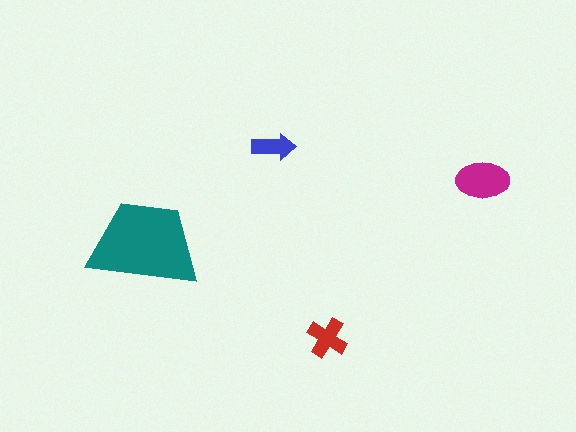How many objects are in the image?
There are 4 objects in the image.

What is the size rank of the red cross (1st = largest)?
3rd.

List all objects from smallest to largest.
The blue arrow, the red cross, the magenta ellipse, the teal trapezoid.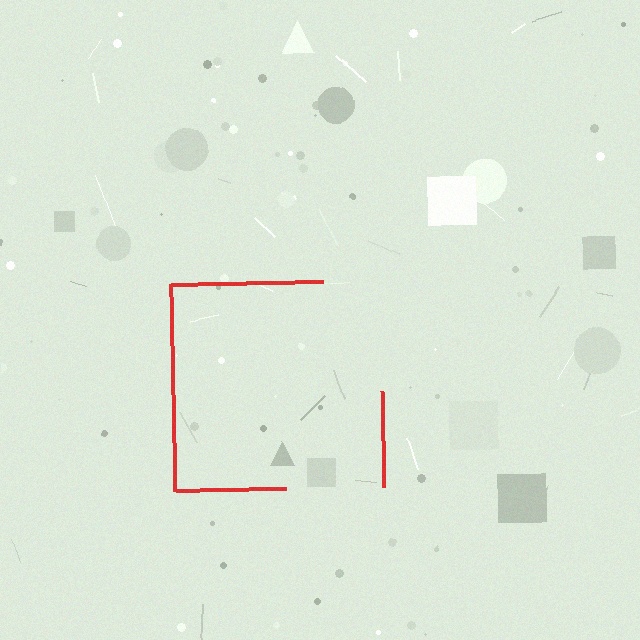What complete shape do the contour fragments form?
The contour fragments form a square.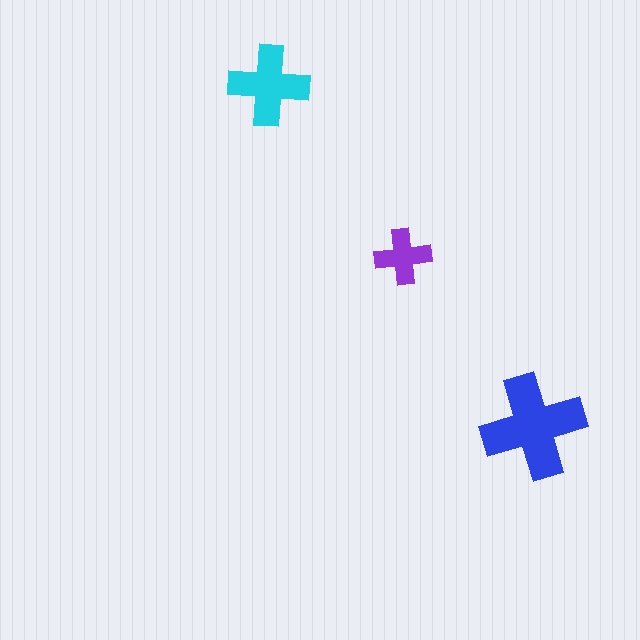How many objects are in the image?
There are 3 objects in the image.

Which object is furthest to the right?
The blue cross is rightmost.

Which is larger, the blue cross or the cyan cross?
The blue one.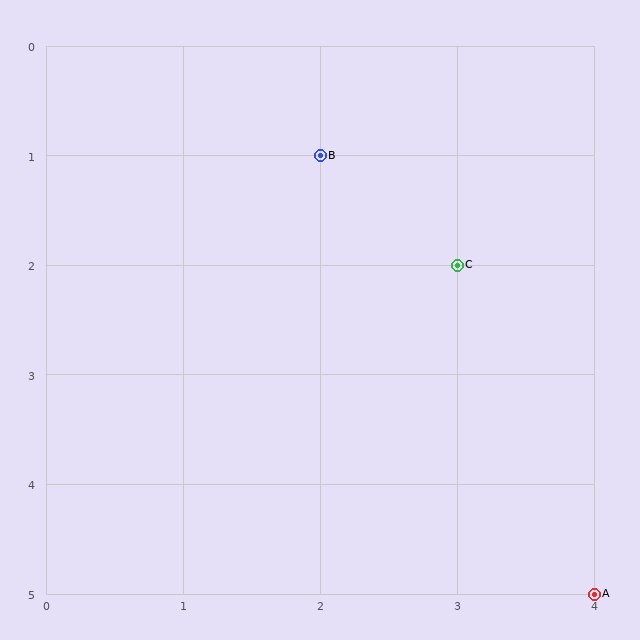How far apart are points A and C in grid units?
Points A and C are 1 column and 3 rows apart (about 3.2 grid units diagonally).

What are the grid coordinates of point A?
Point A is at grid coordinates (4, 5).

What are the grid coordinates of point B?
Point B is at grid coordinates (2, 1).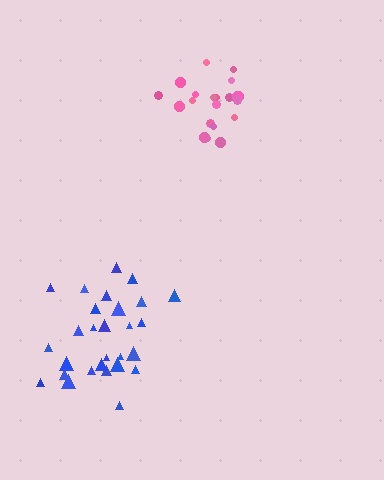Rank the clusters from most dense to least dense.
pink, blue.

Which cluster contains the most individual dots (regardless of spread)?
Blue (29).